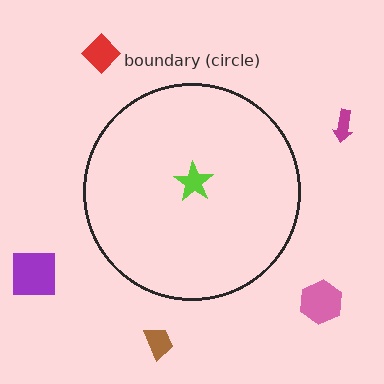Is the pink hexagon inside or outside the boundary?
Outside.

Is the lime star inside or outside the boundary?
Inside.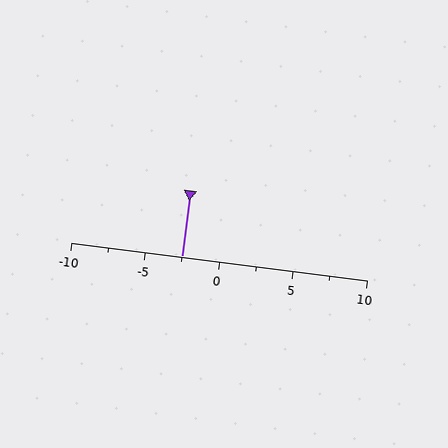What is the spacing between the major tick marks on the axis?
The major ticks are spaced 5 apart.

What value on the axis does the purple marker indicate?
The marker indicates approximately -2.5.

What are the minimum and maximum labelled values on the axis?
The axis runs from -10 to 10.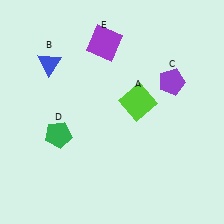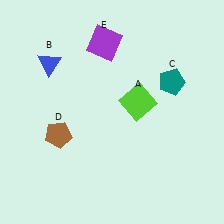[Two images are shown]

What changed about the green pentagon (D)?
In Image 1, D is green. In Image 2, it changed to brown.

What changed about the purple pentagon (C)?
In Image 1, C is purple. In Image 2, it changed to teal.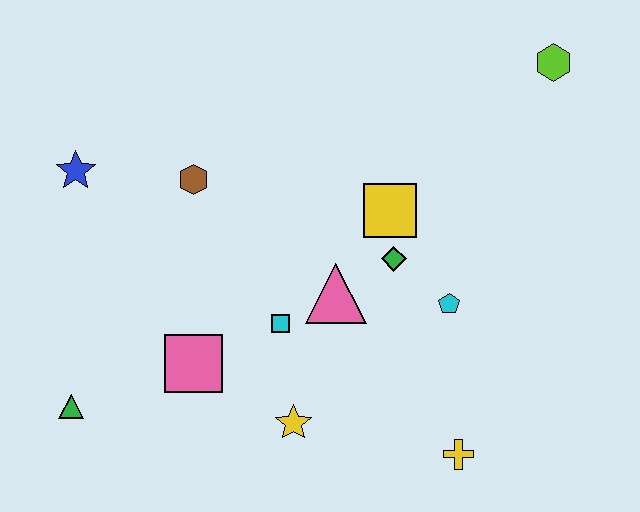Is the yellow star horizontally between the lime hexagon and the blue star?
Yes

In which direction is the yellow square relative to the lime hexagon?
The yellow square is to the left of the lime hexagon.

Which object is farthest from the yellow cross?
The blue star is farthest from the yellow cross.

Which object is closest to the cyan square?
The pink triangle is closest to the cyan square.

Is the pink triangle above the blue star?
No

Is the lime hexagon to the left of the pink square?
No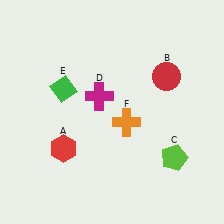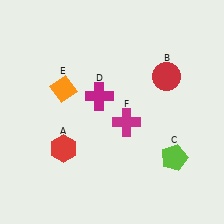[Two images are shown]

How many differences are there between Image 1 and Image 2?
There are 2 differences between the two images.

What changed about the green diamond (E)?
In Image 1, E is green. In Image 2, it changed to orange.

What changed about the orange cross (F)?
In Image 1, F is orange. In Image 2, it changed to magenta.